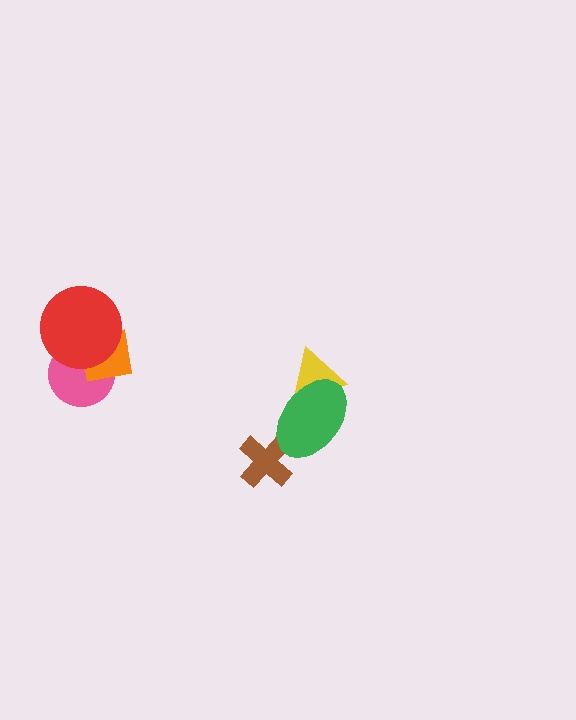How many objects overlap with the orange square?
2 objects overlap with the orange square.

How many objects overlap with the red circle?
2 objects overlap with the red circle.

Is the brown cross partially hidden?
Yes, it is partially covered by another shape.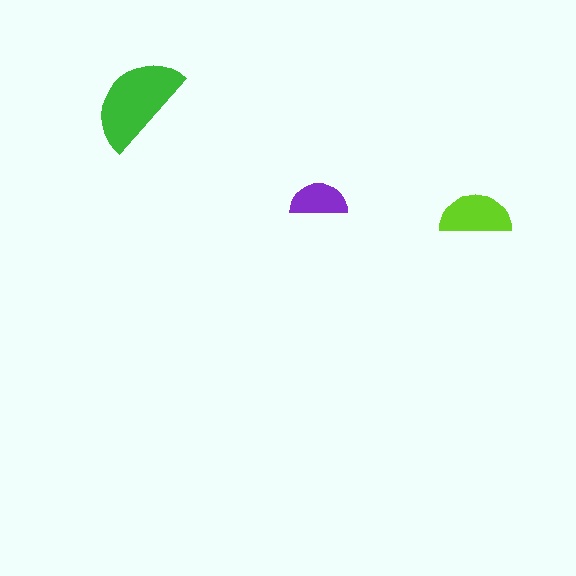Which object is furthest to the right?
The lime semicircle is rightmost.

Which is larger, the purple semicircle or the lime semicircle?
The lime one.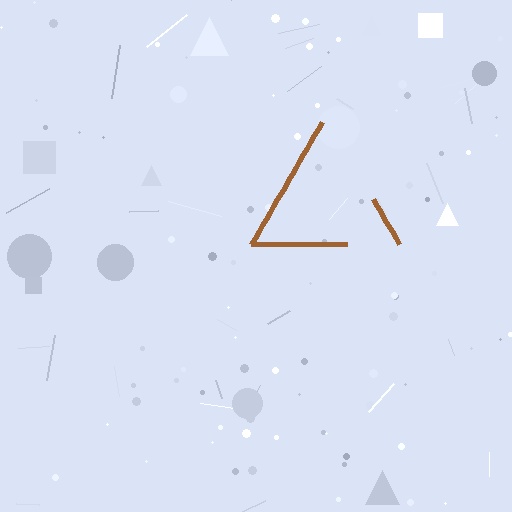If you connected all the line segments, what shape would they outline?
They would outline a triangle.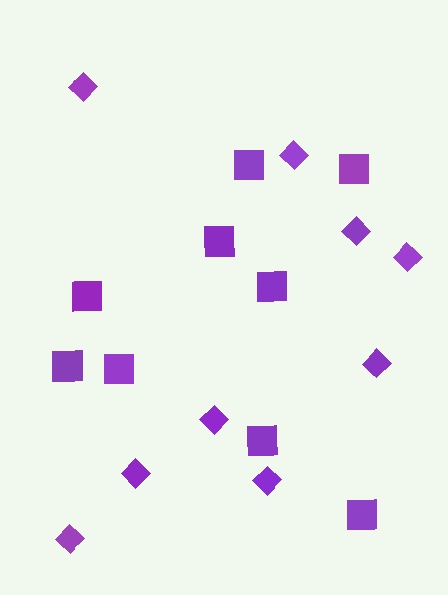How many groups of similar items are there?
There are 2 groups: one group of diamonds (9) and one group of squares (9).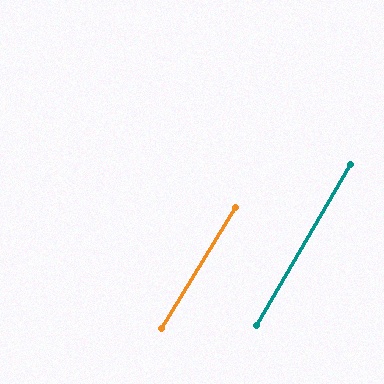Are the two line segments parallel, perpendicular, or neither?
Parallel — their directions differ by only 0.7°.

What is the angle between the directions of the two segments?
Approximately 1 degree.